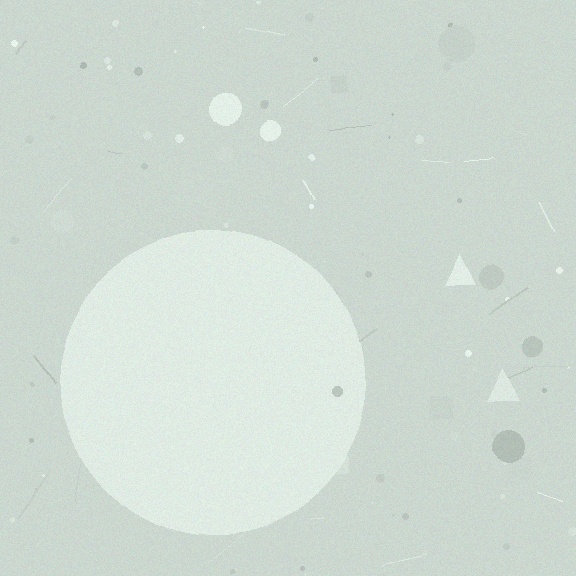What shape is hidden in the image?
A circle is hidden in the image.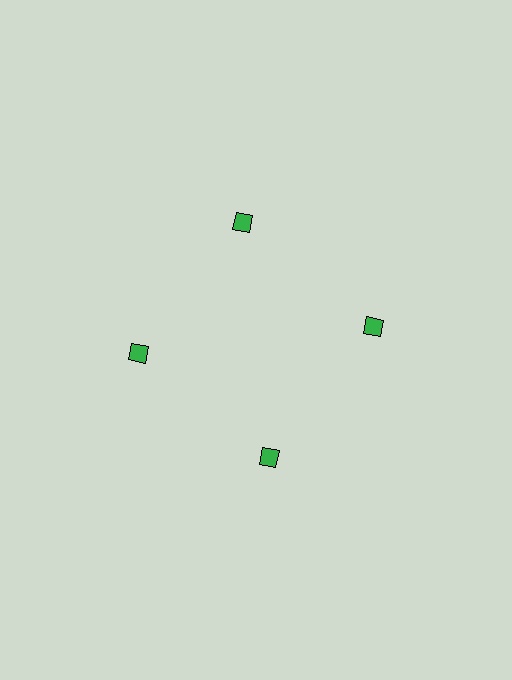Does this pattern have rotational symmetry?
Yes, this pattern has 4-fold rotational symmetry. It looks the same after rotating 90 degrees around the center.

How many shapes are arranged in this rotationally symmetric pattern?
There are 4 shapes, arranged in 4 groups of 1.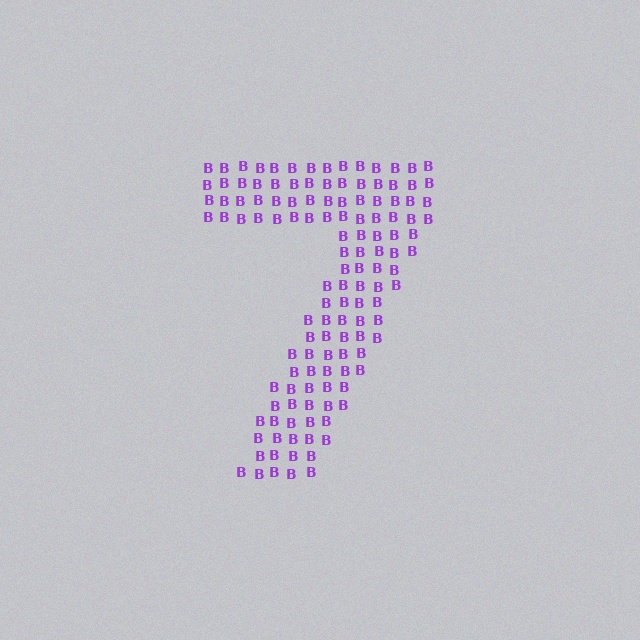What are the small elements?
The small elements are letter B's.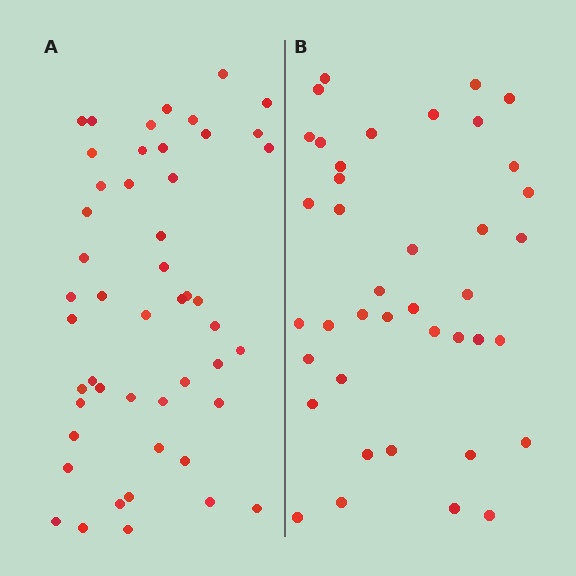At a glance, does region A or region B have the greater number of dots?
Region A (the left region) has more dots.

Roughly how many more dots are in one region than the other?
Region A has roughly 8 or so more dots than region B.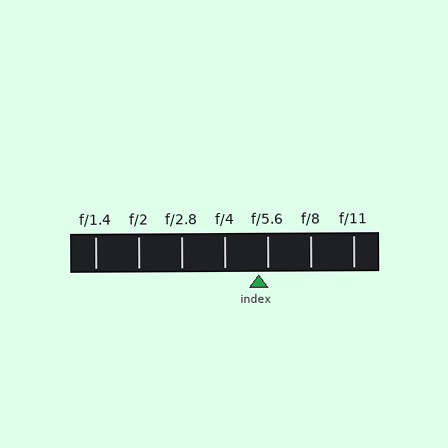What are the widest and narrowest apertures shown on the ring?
The widest aperture shown is f/1.4 and the narrowest is f/11.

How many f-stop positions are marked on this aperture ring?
There are 7 f-stop positions marked.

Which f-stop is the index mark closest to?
The index mark is closest to f/5.6.